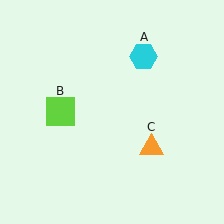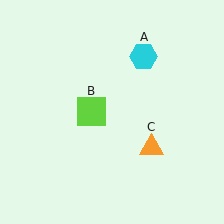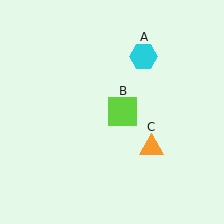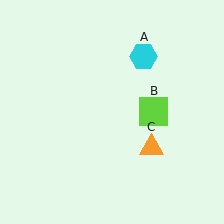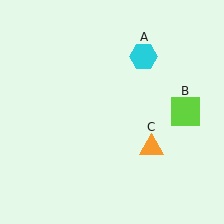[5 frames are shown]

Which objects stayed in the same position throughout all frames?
Cyan hexagon (object A) and orange triangle (object C) remained stationary.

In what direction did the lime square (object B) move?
The lime square (object B) moved right.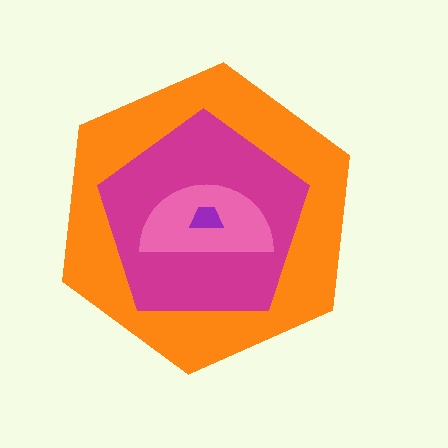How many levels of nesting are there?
4.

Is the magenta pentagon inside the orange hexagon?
Yes.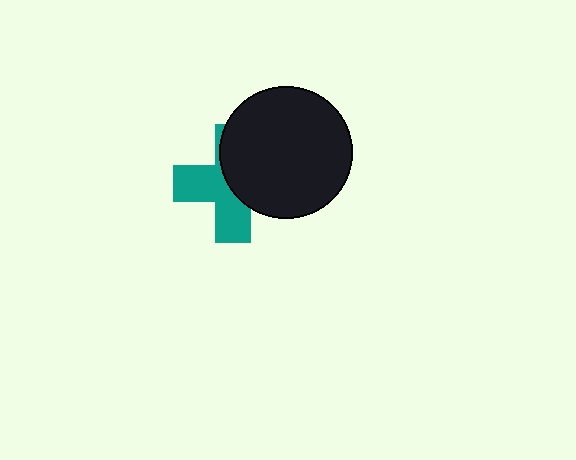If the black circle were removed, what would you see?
You would see the complete teal cross.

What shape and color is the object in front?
The object in front is a black circle.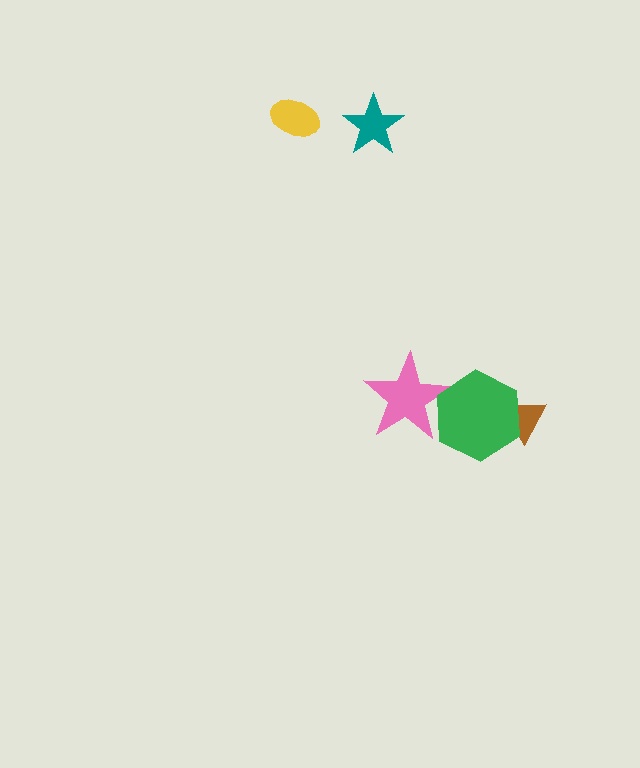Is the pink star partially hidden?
Yes, it is partially covered by another shape.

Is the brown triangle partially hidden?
Yes, it is partially covered by another shape.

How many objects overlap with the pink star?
1 object overlaps with the pink star.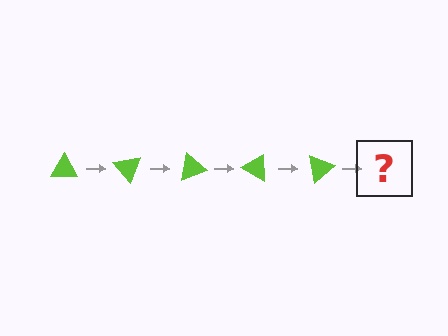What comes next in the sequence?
The next element should be a lime triangle rotated 250 degrees.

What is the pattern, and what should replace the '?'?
The pattern is that the triangle rotates 50 degrees each step. The '?' should be a lime triangle rotated 250 degrees.